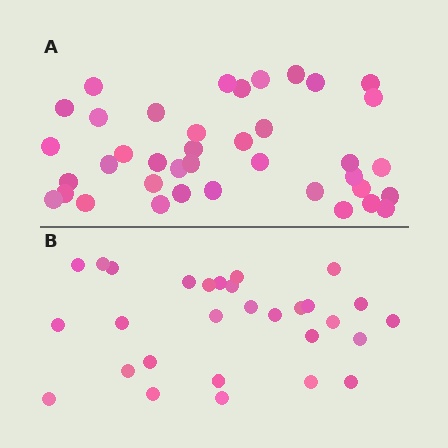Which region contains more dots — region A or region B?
Region A (the top region) has more dots.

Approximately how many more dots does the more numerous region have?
Region A has roughly 10 or so more dots than region B.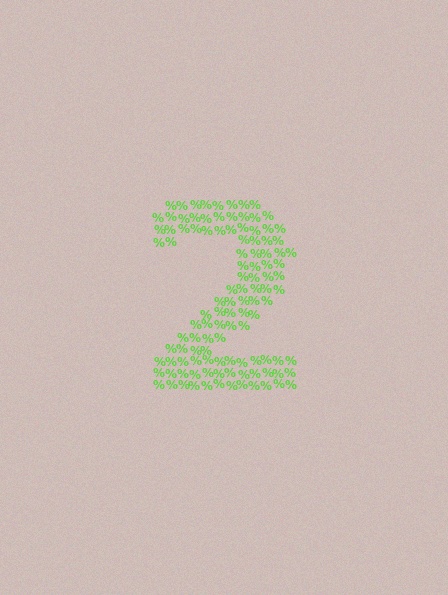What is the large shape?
The large shape is the digit 2.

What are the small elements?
The small elements are percent signs.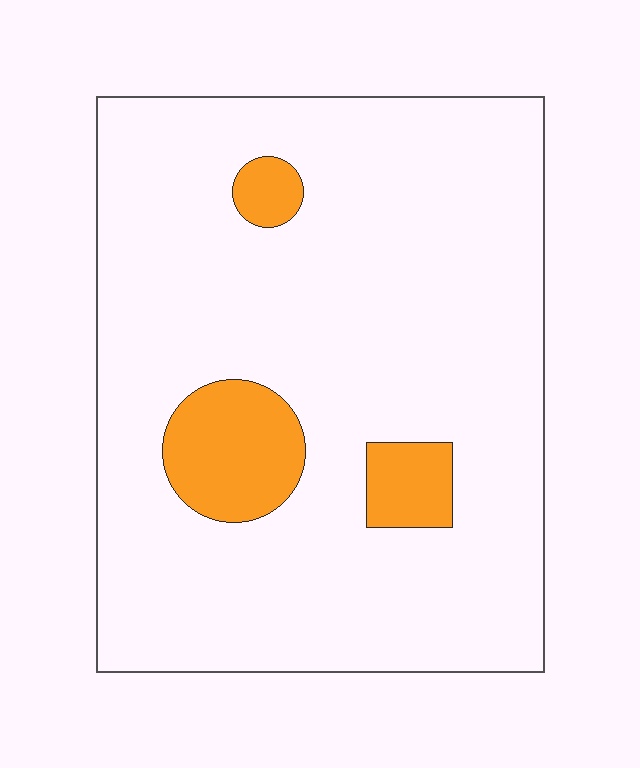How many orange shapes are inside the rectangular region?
3.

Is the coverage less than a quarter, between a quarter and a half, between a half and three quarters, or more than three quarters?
Less than a quarter.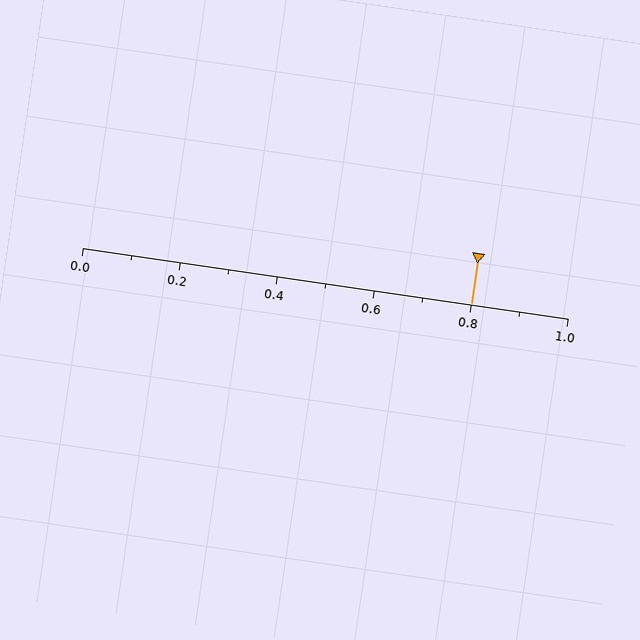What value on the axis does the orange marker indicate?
The marker indicates approximately 0.8.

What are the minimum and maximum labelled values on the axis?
The axis runs from 0.0 to 1.0.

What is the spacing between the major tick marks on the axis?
The major ticks are spaced 0.2 apart.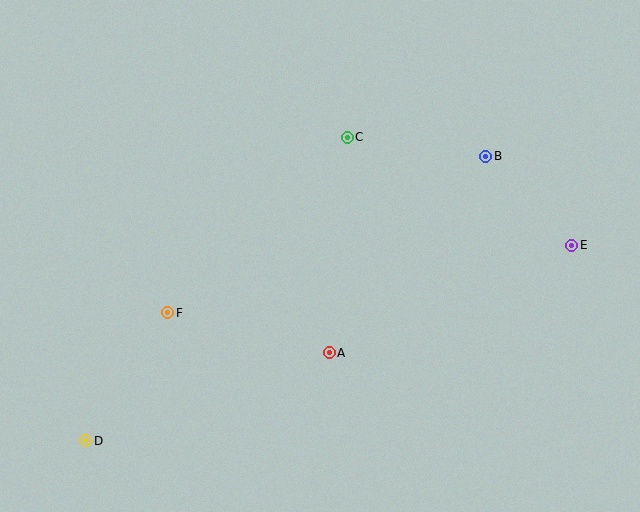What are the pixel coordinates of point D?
Point D is at (86, 441).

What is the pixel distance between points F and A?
The distance between F and A is 166 pixels.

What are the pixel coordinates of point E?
Point E is at (572, 245).